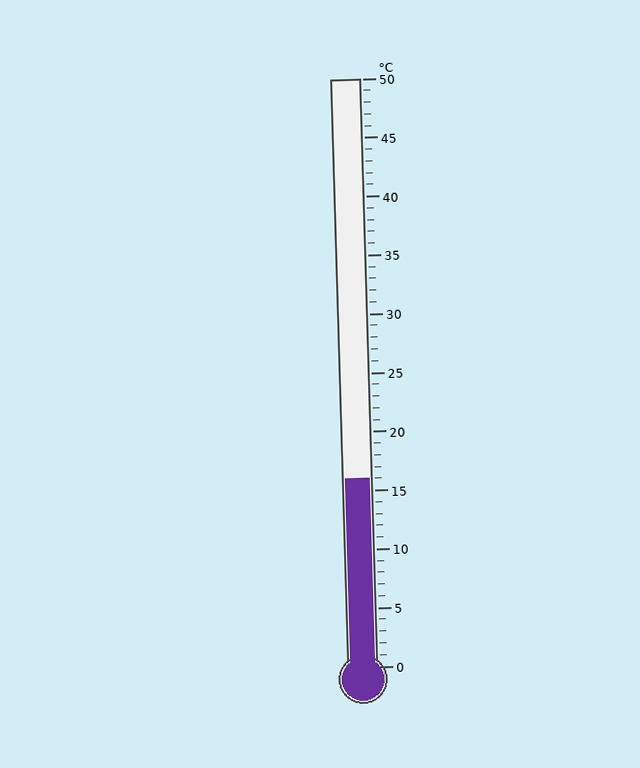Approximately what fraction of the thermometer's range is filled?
The thermometer is filled to approximately 30% of its range.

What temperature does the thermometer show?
The thermometer shows approximately 16°C.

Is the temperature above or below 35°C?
The temperature is below 35°C.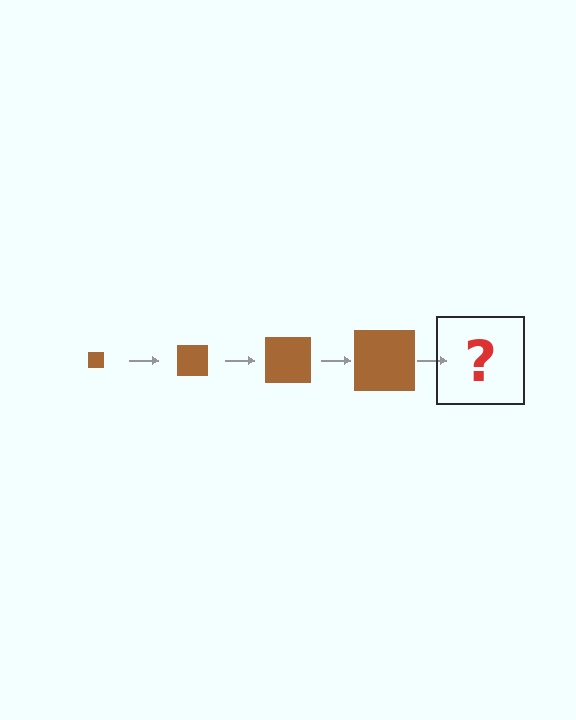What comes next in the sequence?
The next element should be a brown square, larger than the previous one.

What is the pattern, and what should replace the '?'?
The pattern is that the square gets progressively larger each step. The '?' should be a brown square, larger than the previous one.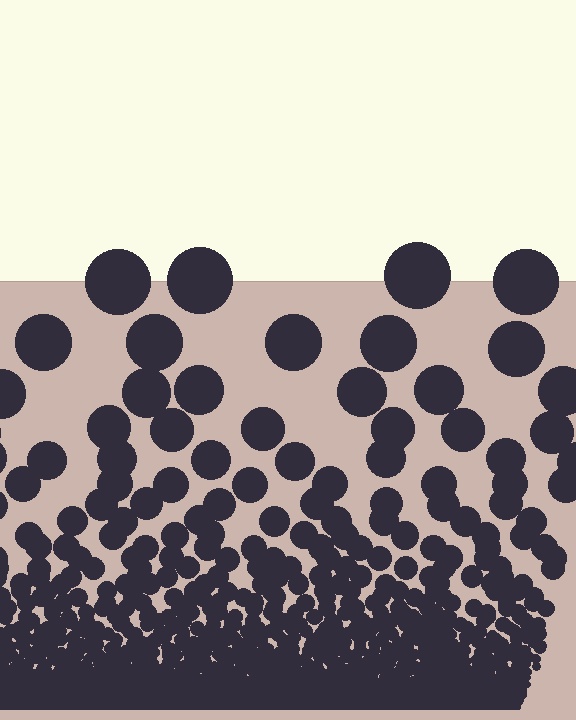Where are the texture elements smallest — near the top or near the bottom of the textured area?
Near the bottom.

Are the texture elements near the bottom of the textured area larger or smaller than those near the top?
Smaller. The gradient is inverted — elements near the bottom are smaller and denser.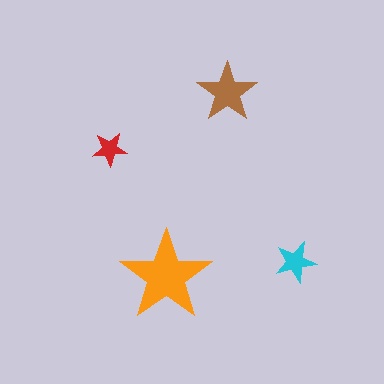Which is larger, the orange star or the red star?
The orange one.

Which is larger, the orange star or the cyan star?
The orange one.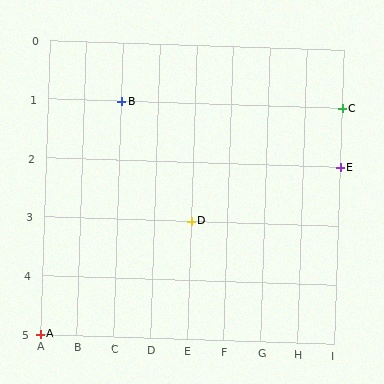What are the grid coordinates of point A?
Point A is at grid coordinates (A, 5).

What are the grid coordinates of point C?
Point C is at grid coordinates (I, 1).